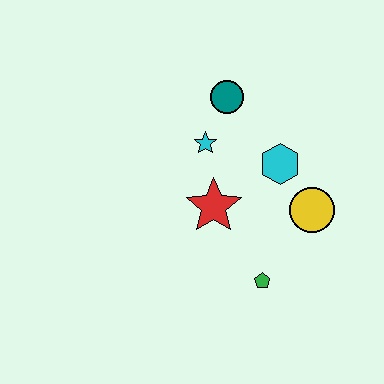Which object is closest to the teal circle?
The cyan star is closest to the teal circle.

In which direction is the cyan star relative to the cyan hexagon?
The cyan star is to the left of the cyan hexagon.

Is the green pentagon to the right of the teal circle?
Yes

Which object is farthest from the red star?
The teal circle is farthest from the red star.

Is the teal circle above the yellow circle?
Yes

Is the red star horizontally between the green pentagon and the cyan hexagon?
No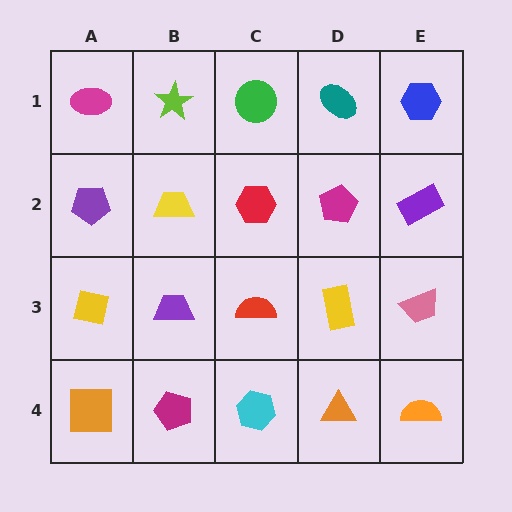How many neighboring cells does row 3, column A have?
3.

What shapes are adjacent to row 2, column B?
A lime star (row 1, column B), a purple trapezoid (row 3, column B), a purple pentagon (row 2, column A), a red hexagon (row 2, column C).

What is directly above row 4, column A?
A yellow square.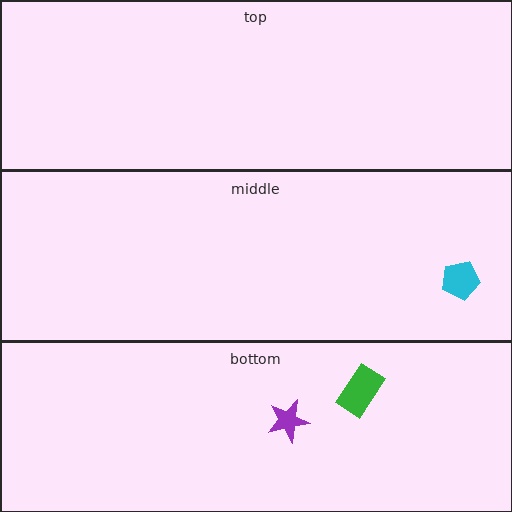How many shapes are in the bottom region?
2.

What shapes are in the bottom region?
The green rectangle, the purple star.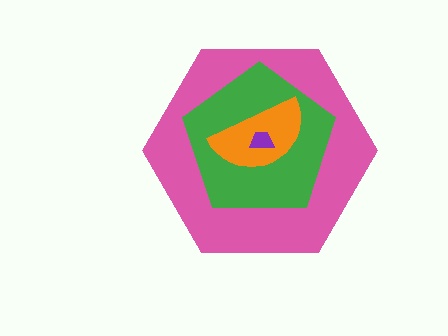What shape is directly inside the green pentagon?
The orange semicircle.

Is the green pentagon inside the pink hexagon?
Yes.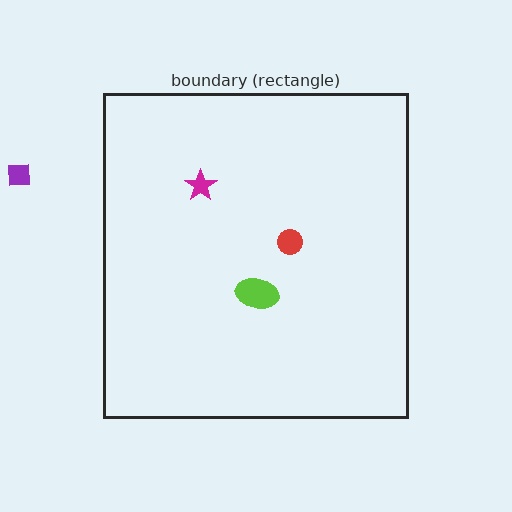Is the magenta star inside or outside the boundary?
Inside.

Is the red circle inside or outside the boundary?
Inside.